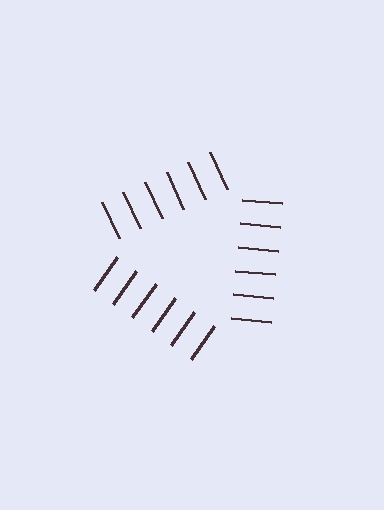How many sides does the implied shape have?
3 sides — the line-ends trace a triangle.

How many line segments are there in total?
18 — 6 along each of the 3 edges.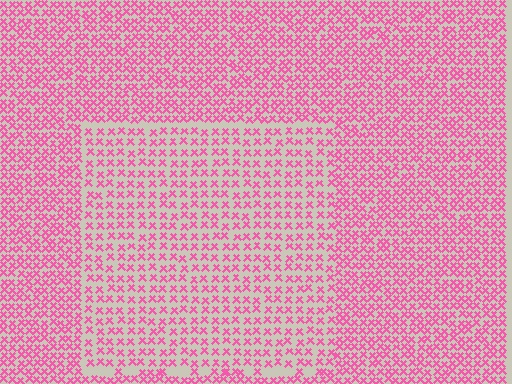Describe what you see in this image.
The image contains small pink elements arranged at two different densities. A rectangle-shaped region is visible where the elements are less densely packed than the surrounding area.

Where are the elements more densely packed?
The elements are more densely packed outside the rectangle boundary.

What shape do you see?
I see a rectangle.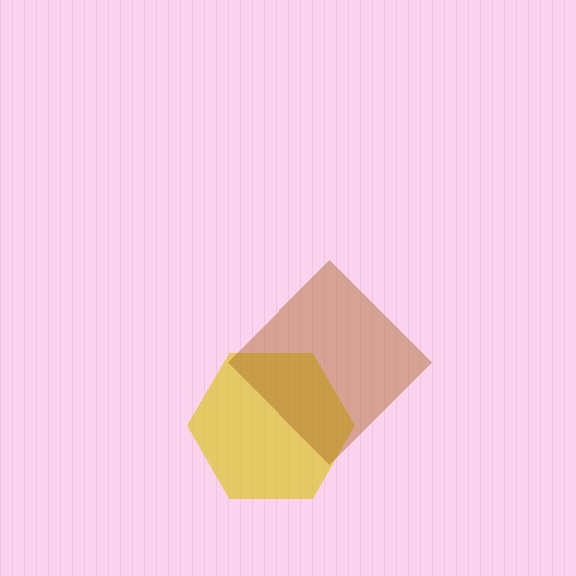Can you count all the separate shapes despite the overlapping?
Yes, there are 2 separate shapes.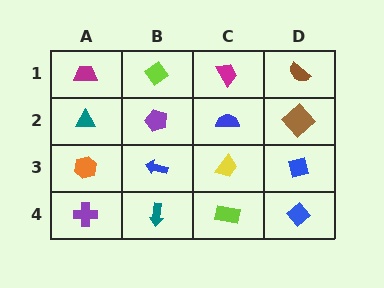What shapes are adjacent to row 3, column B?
A purple pentagon (row 2, column B), a teal arrow (row 4, column B), an orange hexagon (row 3, column A), a yellow trapezoid (row 3, column C).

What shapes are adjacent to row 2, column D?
A brown semicircle (row 1, column D), a blue square (row 3, column D), a blue semicircle (row 2, column C).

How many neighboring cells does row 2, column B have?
4.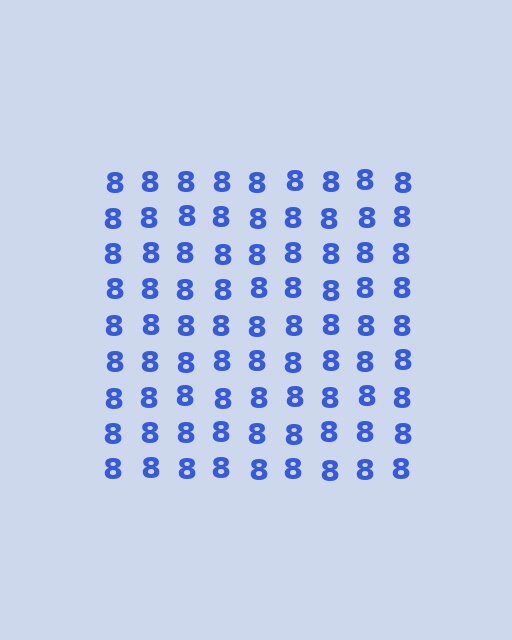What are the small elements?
The small elements are digit 8's.